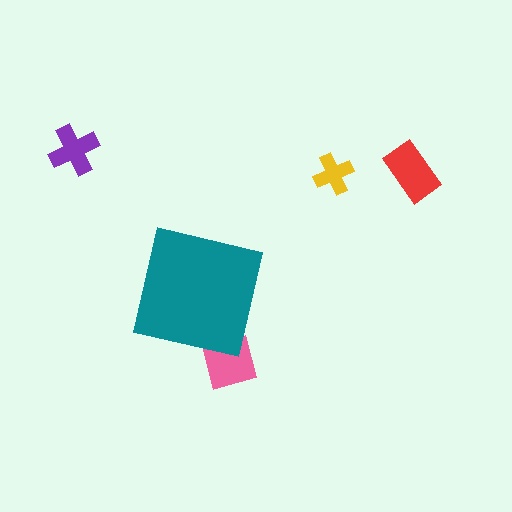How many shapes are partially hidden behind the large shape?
1 shape is partially hidden.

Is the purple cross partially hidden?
No, the purple cross is fully visible.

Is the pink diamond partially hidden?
Yes, the pink diamond is partially hidden behind the teal square.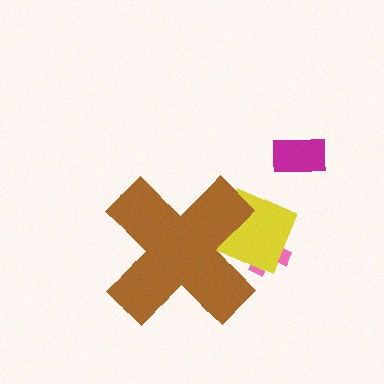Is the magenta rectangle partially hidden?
No, the magenta rectangle is fully visible.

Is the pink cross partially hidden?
Yes, the pink cross is partially hidden behind the brown cross.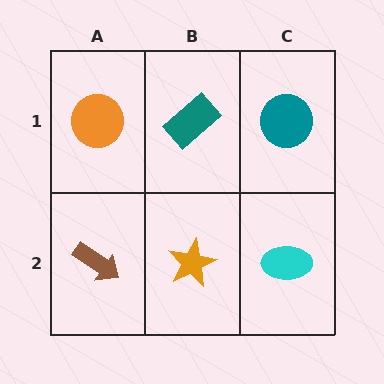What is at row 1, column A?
An orange circle.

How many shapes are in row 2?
3 shapes.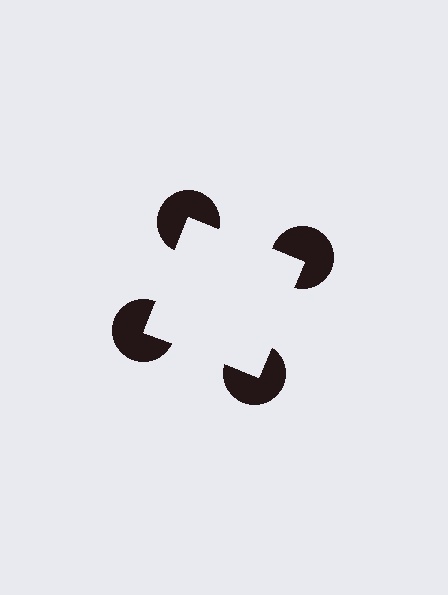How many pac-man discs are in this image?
There are 4 — one at each vertex of the illusory square.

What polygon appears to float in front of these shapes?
An illusory square — its edges are inferred from the aligned wedge cuts in the pac-man discs, not physically drawn.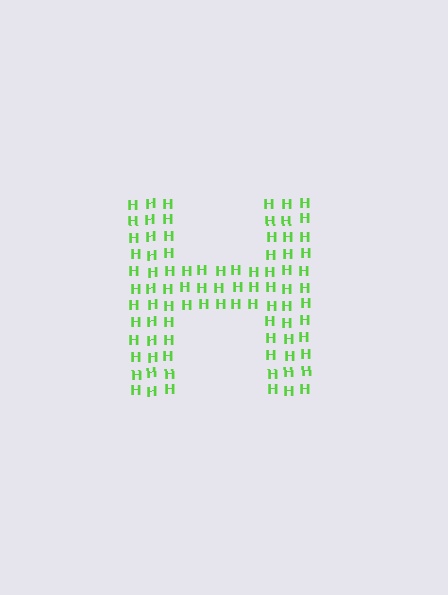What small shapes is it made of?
It is made of small letter H's.